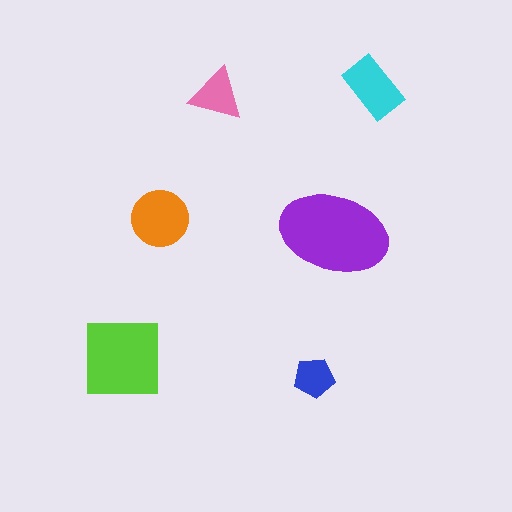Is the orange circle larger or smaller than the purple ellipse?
Smaller.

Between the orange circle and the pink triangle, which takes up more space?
The orange circle.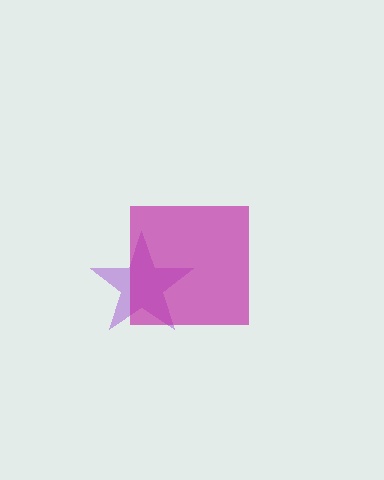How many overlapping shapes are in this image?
There are 2 overlapping shapes in the image.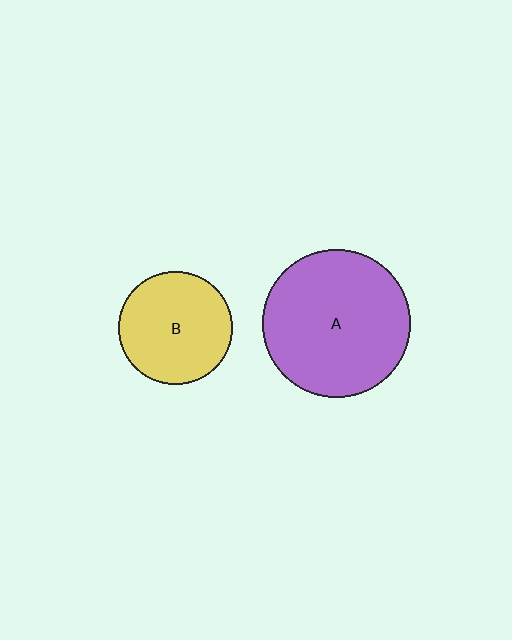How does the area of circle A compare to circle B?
Approximately 1.7 times.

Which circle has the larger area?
Circle A (purple).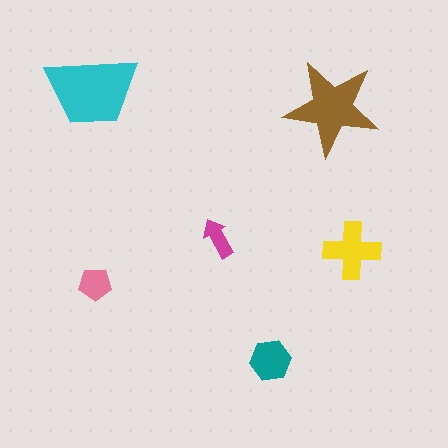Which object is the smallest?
The magenta arrow.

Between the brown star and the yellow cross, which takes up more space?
The brown star.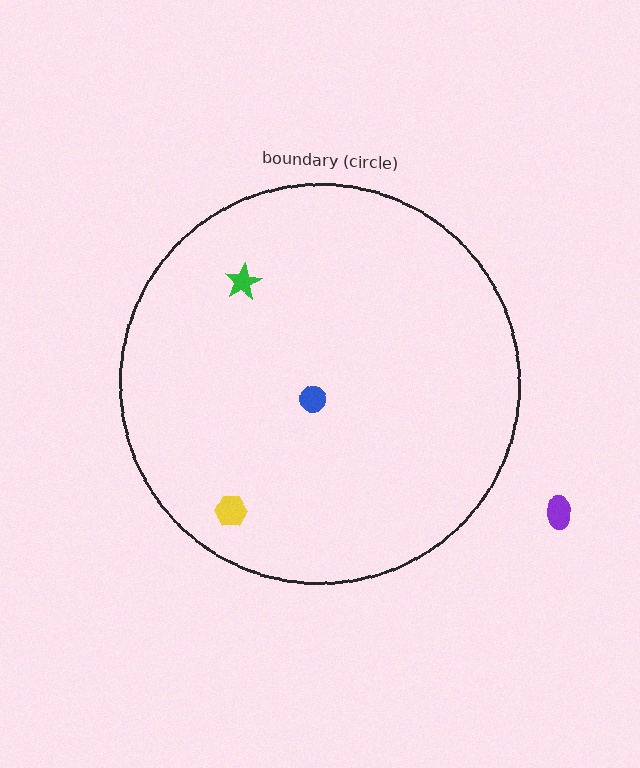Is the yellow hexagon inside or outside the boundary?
Inside.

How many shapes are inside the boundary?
3 inside, 1 outside.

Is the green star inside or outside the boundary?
Inside.